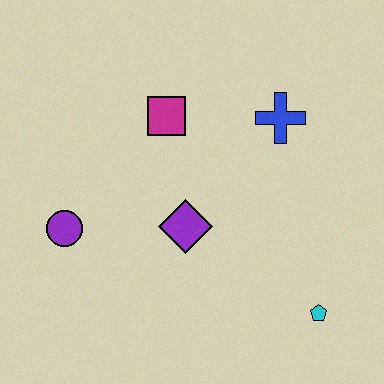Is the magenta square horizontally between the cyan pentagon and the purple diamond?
No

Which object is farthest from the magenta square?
The cyan pentagon is farthest from the magenta square.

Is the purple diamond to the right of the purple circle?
Yes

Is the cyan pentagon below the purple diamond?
Yes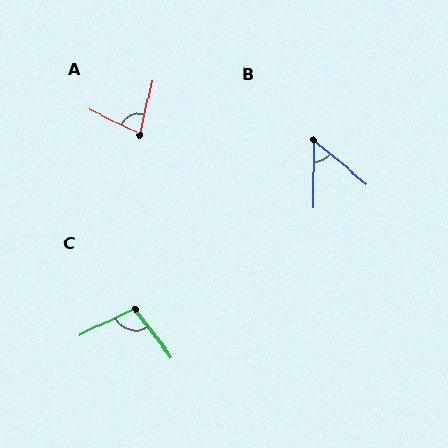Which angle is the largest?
C, at approximately 101 degrees.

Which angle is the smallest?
B, at approximately 51 degrees.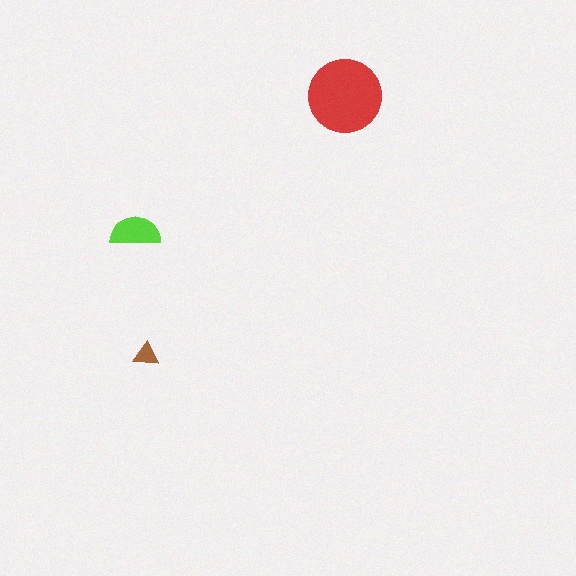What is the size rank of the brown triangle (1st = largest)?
3rd.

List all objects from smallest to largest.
The brown triangle, the lime semicircle, the red circle.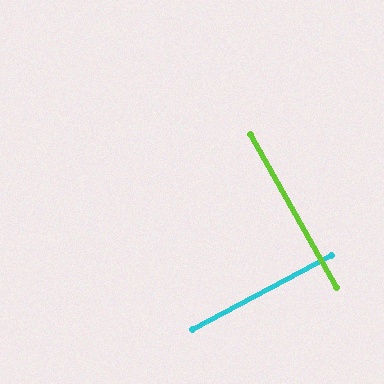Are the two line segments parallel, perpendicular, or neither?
Perpendicular — they meet at approximately 89°.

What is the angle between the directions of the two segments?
Approximately 89 degrees.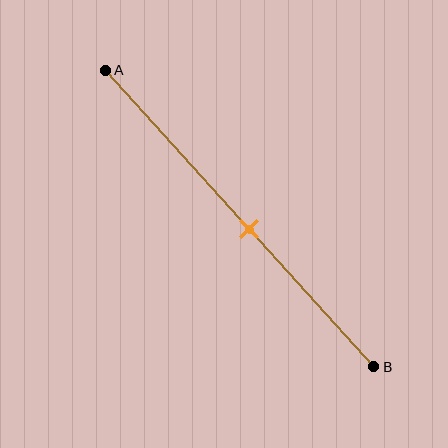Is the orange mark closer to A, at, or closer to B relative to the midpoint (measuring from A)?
The orange mark is closer to point B than the midpoint of segment AB.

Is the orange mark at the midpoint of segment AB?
No, the mark is at about 55% from A, not at the 50% midpoint.